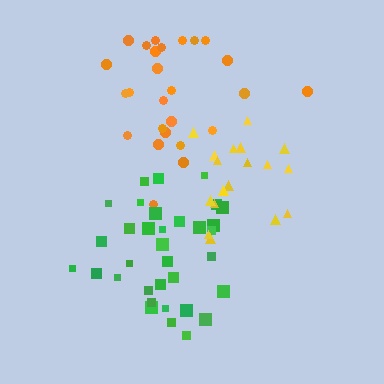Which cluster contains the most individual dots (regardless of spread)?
Green (35).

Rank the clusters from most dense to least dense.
green, yellow, orange.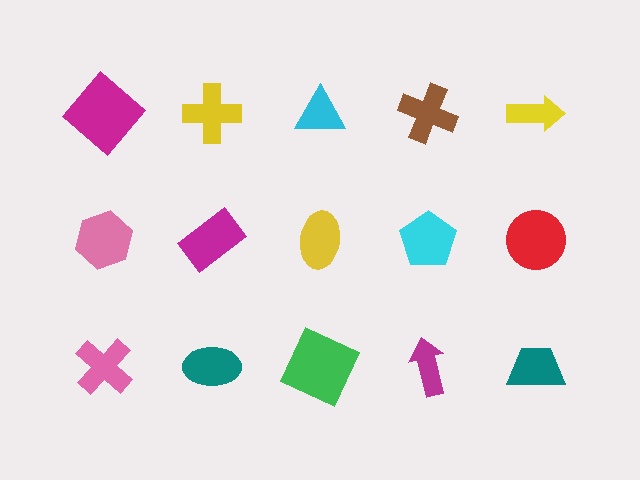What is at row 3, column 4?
A magenta arrow.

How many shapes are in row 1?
5 shapes.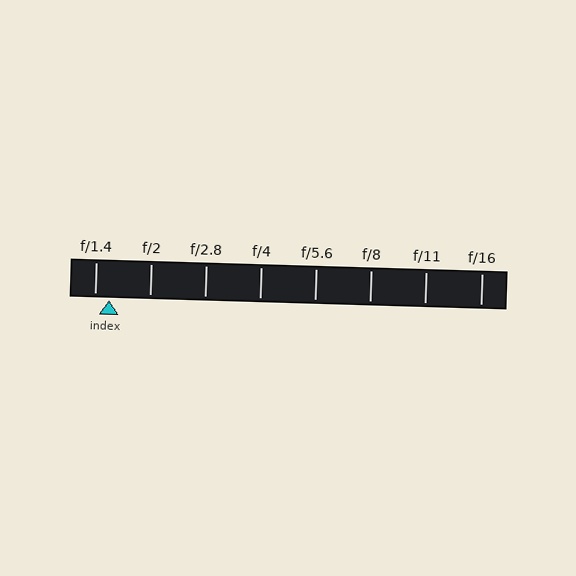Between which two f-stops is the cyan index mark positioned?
The index mark is between f/1.4 and f/2.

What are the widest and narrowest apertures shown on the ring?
The widest aperture shown is f/1.4 and the narrowest is f/16.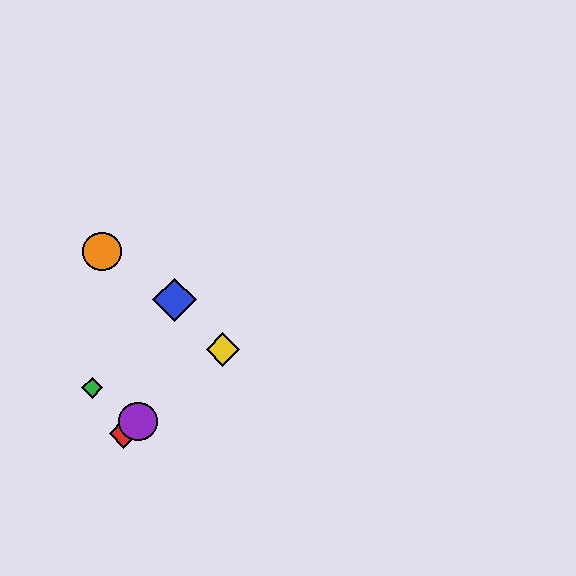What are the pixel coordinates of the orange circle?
The orange circle is at (102, 252).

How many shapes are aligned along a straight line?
3 shapes (the red diamond, the yellow diamond, the purple circle) are aligned along a straight line.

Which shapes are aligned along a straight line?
The red diamond, the yellow diamond, the purple circle are aligned along a straight line.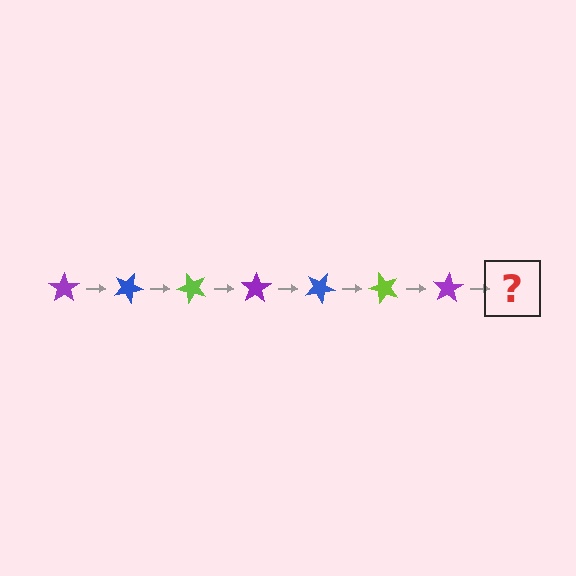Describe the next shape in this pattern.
It should be a blue star, rotated 175 degrees from the start.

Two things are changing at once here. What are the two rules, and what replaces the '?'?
The two rules are that it rotates 25 degrees each step and the color cycles through purple, blue, and lime. The '?' should be a blue star, rotated 175 degrees from the start.